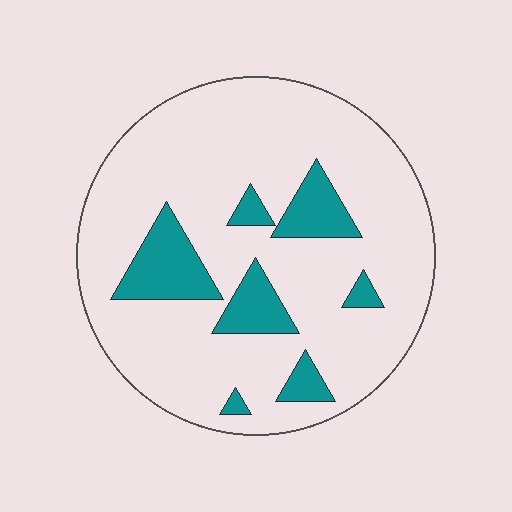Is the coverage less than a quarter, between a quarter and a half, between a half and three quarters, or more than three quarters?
Less than a quarter.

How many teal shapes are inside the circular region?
7.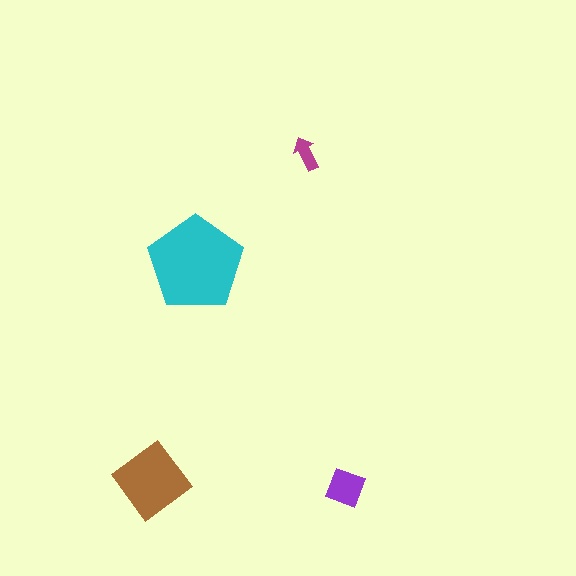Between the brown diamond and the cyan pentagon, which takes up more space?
The cyan pentagon.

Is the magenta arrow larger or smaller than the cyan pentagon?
Smaller.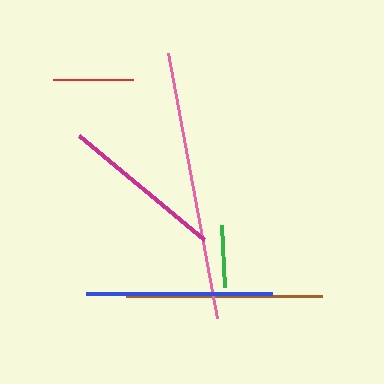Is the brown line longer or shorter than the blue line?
The brown line is longer than the blue line.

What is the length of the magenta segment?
The magenta segment is approximately 163 pixels long.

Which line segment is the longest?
The pink line is the longest at approximately 270 pixels.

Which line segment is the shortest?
The green line is the shortest at approximately 62 pixels.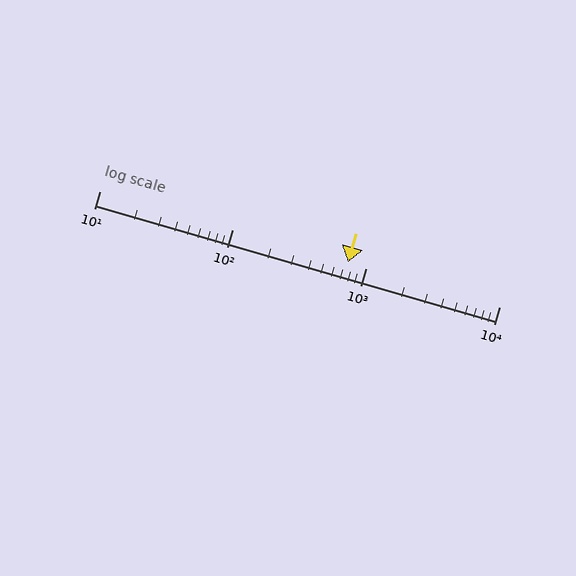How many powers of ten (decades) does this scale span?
The scale spans 3 decades, from 10 to 10000.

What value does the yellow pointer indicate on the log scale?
The pointer indicates approximately 730.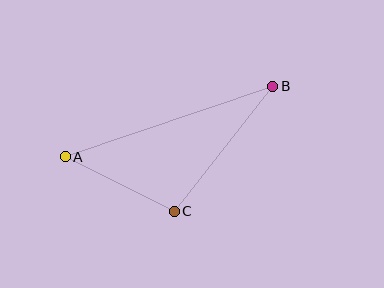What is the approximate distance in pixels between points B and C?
The distance between B and C is approximately 159 pixels.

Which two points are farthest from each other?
Points A and B are farthest from each other.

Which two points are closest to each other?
Points A and C are closest to each other.